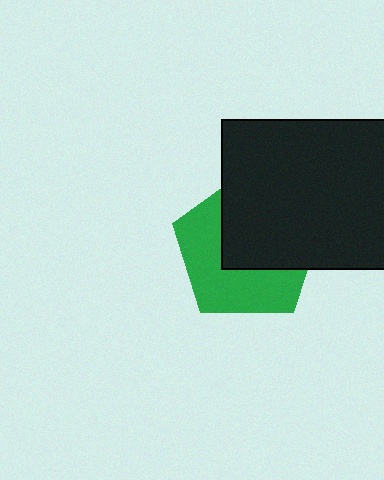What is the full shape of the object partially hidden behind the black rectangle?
The partially hidden object is a green pentagon.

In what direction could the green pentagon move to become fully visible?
The green pentagon could move toward the lower-left. That would shift it out from behind the black rectangle entirely.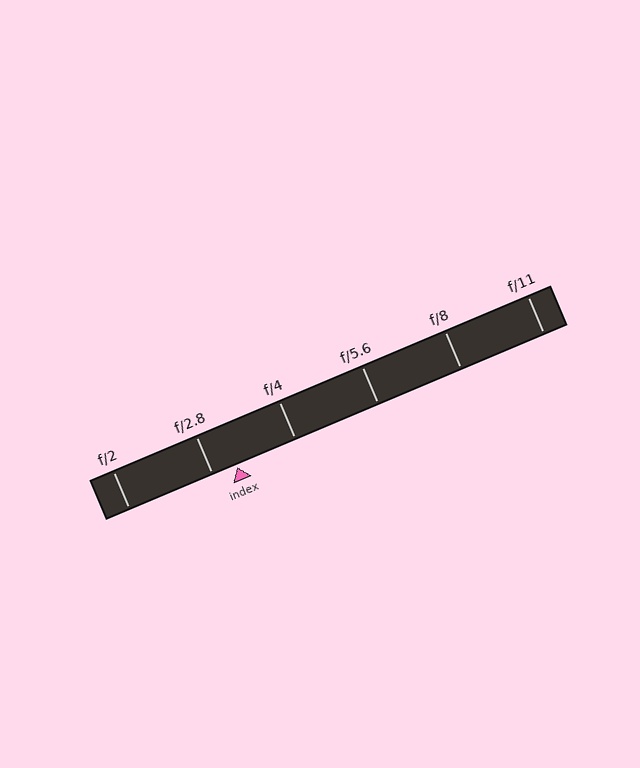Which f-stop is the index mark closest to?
The index mark is closest to f/2.8.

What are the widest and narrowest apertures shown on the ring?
The widest aperture shown is f/2 and the narrowest is f/11.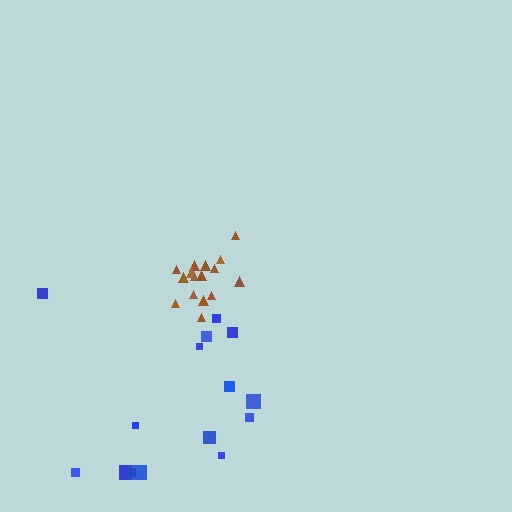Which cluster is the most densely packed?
Brown.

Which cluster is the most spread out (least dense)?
Blue.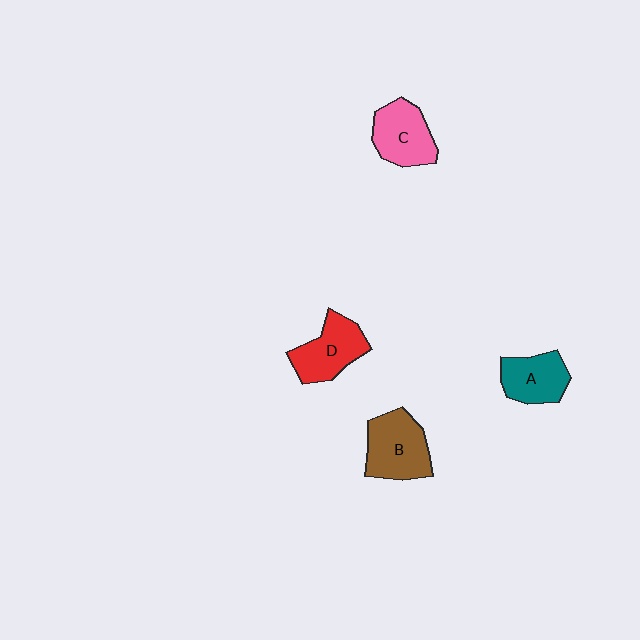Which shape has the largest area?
Shape B (brown).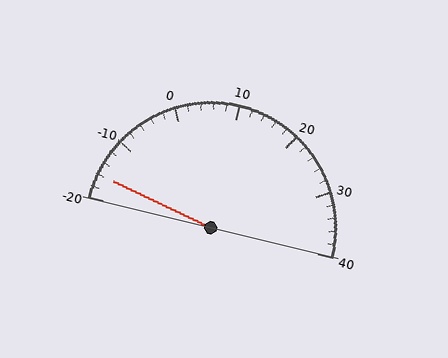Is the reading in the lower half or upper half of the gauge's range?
The reading is in the lower half of the range (-20 to 40).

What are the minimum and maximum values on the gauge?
The gauge ranges from -20 to 40.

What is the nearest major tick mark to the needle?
The nearest major tick mark is -20.